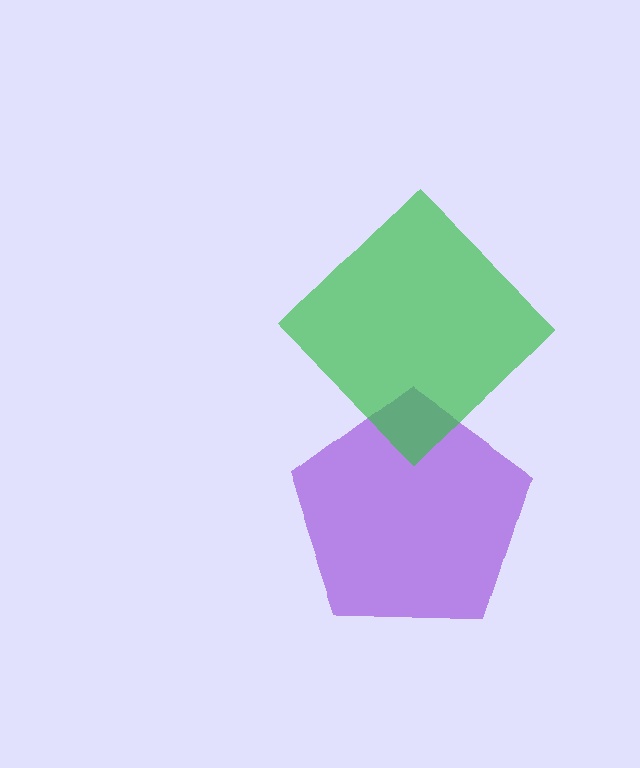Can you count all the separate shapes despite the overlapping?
Yes, there are 2 separate shapes.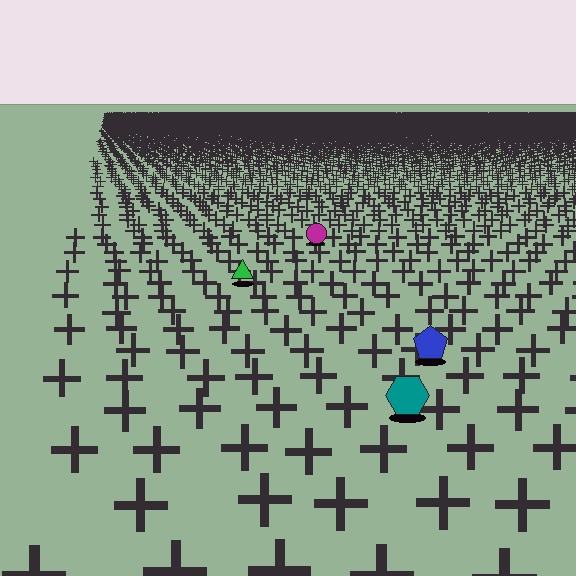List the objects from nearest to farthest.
From nearest to farthest: the teal hexagon, the blue pentagon, the green triangle, the magenta circle.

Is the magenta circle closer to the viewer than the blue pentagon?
No. The blue pentagon is closer — you can tell from the texture gradient: the ground texture is coarser near it.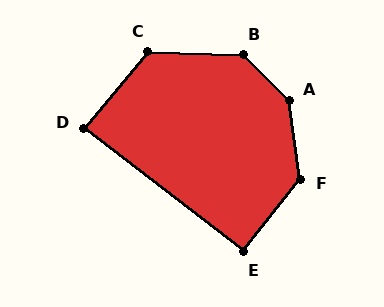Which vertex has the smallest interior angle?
D, at approximately 88 degrees.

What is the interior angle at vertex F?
Approximately 135 degrees (obtuse).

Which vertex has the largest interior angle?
A, at approximately 142 degrees.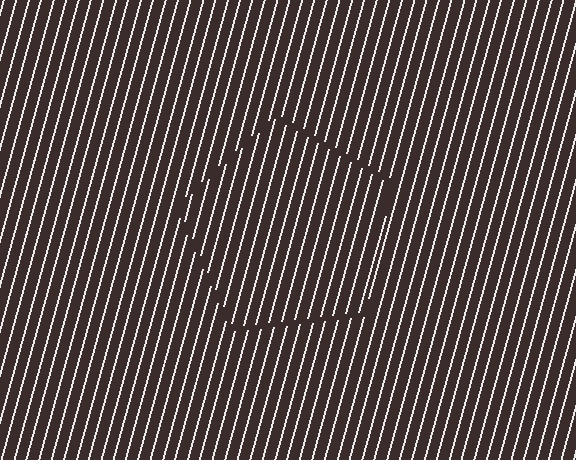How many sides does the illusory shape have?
5 sides — the line-ends trace a pentagon.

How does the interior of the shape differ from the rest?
The interior of the shape contains the same grating, shifted by half a period — the contour is defined by the phase discontinuity where line-ends from the inner and outer gratings abut.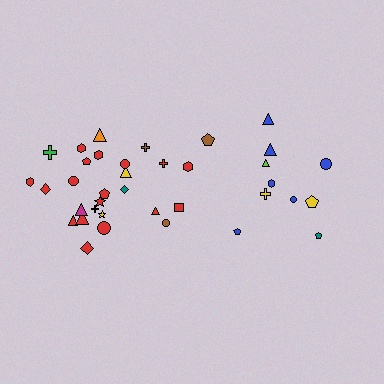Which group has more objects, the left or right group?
The left group.